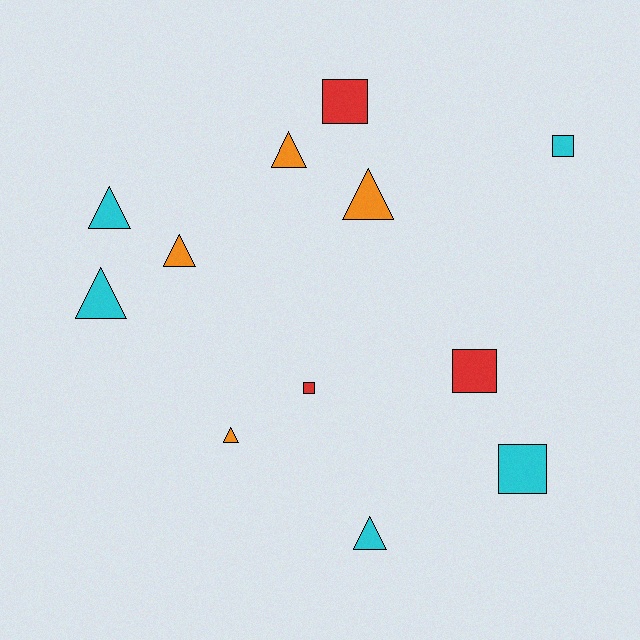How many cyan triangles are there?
There are 3 cyan triangles.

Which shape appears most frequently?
Triangle, with 7 objects.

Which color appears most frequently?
Cyan, with 5 objects.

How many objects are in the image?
There are 12 objects.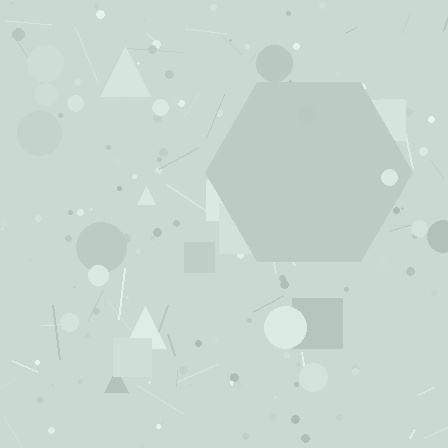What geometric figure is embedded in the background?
A hexagon is embedded in the background.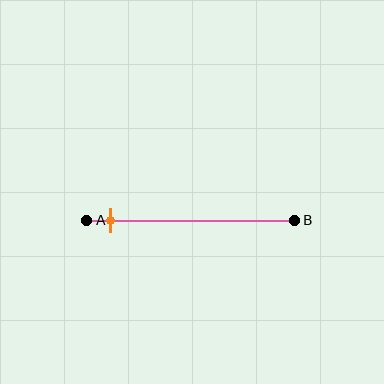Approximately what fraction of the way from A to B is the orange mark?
The orange mark is approximately 10% of the way from A to B.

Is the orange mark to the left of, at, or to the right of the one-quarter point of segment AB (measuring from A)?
The orange mark is to the left of the one-quarter point of segment AB.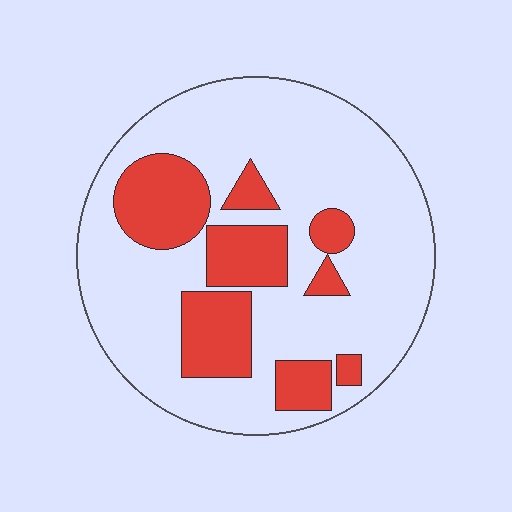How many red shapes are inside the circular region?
8.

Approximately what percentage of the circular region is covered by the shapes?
Approximately 25%.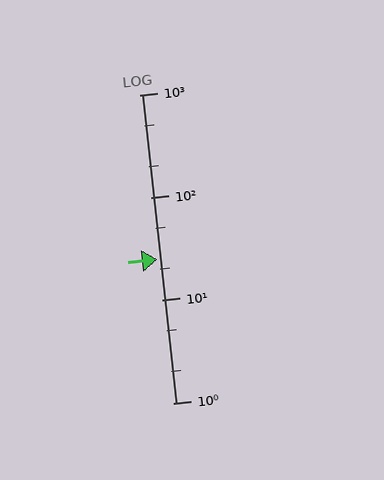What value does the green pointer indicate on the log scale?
The pointer indicates approximately 25.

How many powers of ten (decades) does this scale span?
The scale spans 3 decades, from 1 to 1000.